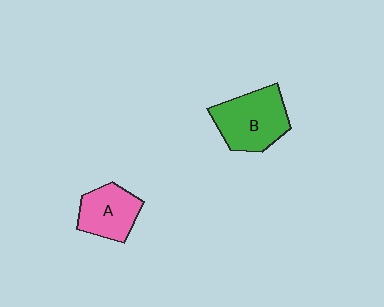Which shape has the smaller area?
Shape A (pink).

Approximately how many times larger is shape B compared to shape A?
Approximately 1.4 times.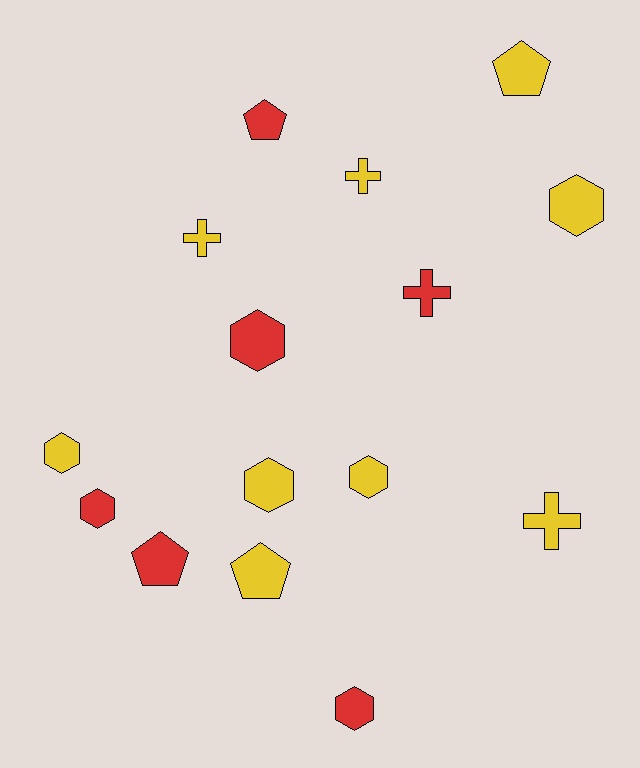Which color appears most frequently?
Yellow, with 9 objects.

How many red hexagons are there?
There are 3 red hexagons.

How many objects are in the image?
There are 15 objects.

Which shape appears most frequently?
Hexagon, with 7 objects.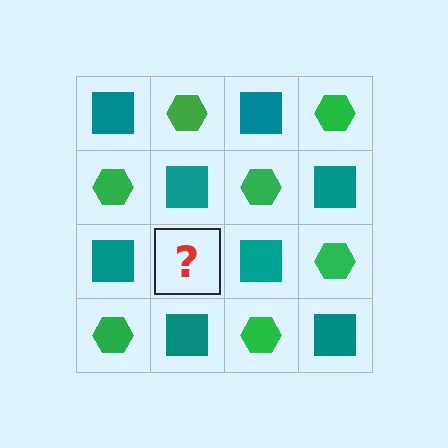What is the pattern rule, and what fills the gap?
The rule is that it alternates teal square and green hexagon in a checkerboard pattern. The gap should be filled with a green hexagon.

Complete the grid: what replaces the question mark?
The question mark should be replaced with a green hexagon.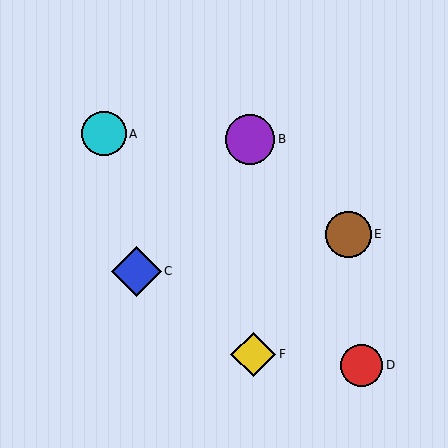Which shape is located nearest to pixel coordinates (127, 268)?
The blue diamond (labeled C) at (136, 271) is nearest to that location.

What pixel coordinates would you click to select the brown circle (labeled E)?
Click at (348, 234) to select the brown circle E.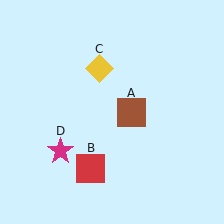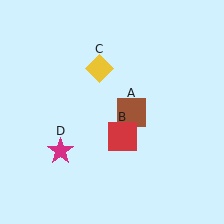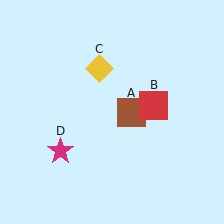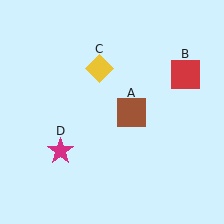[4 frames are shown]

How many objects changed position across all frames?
1 object changed position: red square (object B).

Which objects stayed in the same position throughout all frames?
Brown square (object A) and yellow diamond (object C) and magenta star (object D) remained stationary.